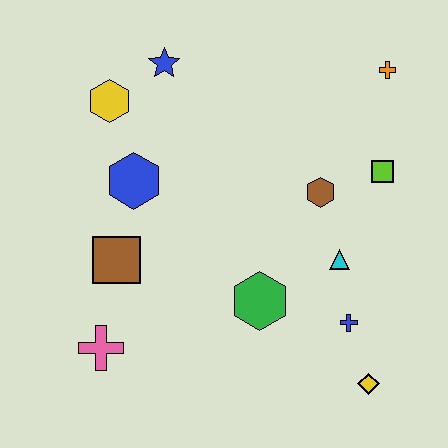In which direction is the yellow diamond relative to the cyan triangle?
The yellow diamond is below the cyan triangle.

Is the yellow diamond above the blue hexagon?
No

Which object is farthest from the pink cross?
The orange cross is farthest from the pink cross.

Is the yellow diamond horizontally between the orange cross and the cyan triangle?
Yes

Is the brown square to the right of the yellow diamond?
No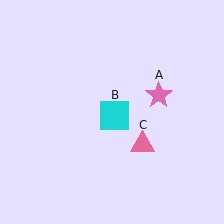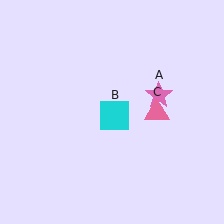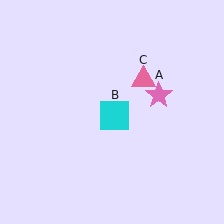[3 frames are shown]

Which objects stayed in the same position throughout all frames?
Pink star (object A) and cyan square (object B) remained stationary.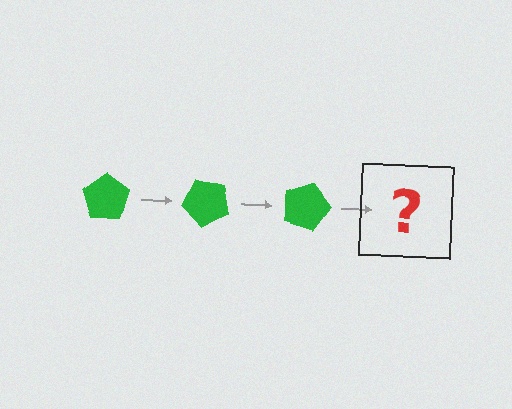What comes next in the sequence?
The next element should be a green pentagon rotated 135 degrees.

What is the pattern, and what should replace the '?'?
The pattern is that the pentagon rotates 45 degrees each step. The '?' should be a green pentagon rotated 135 degrees.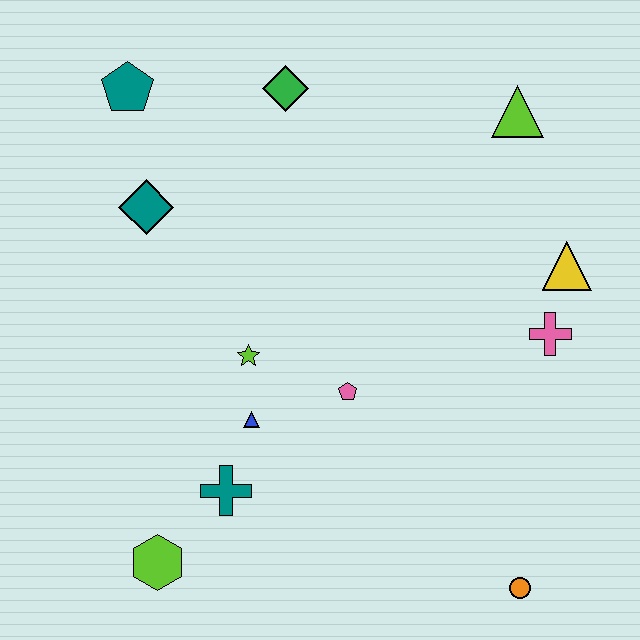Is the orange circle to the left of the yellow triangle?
Yes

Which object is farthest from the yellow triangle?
The lime hexagon is farthest from the yellow triangle.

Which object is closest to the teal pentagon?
The teal diamond is closest to the teal pentagon.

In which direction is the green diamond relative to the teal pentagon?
The green diamond is to the right of the teal pentagon.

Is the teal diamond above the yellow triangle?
Yes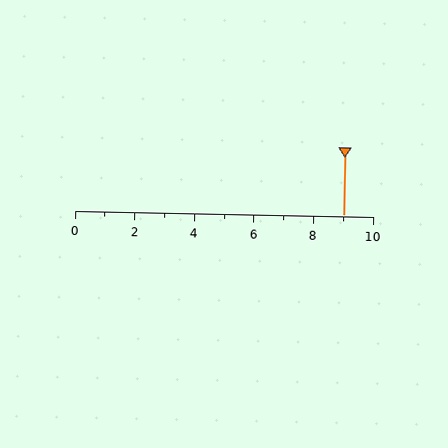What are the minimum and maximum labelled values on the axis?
The axis runs from 0 to 10.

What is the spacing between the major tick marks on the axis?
The major ticks are spaced 2 apart.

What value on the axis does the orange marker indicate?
The marker indicates approximately 9.